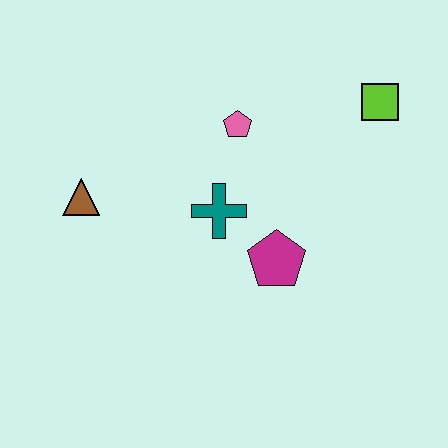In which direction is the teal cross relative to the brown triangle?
The teal cross is to the right of the brown triangle.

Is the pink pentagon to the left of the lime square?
Yes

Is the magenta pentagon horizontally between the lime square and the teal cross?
Yes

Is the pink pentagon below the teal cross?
No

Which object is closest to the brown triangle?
The teal cross is closest to the brown triangle.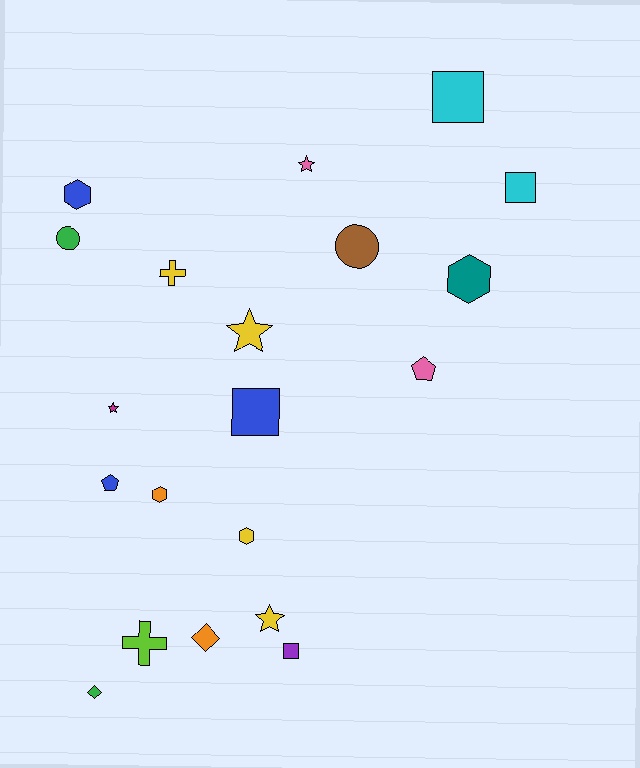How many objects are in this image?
There are 20 objects.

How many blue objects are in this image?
There are 3 blue objects.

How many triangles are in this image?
There are no triangles.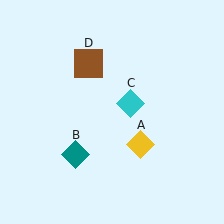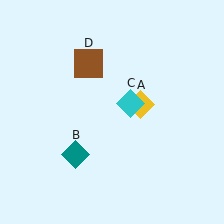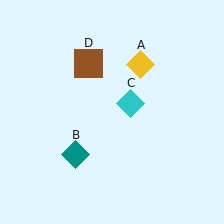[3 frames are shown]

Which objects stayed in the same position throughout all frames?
Teal diamond (object B) and cyan diamond (object C) and brown square (object D) remained stationary.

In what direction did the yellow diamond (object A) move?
The yellow diamond (object A) moved up.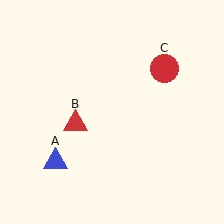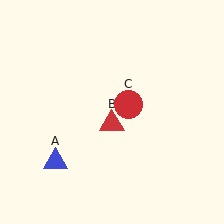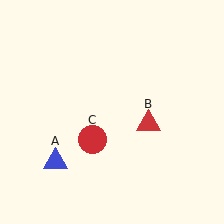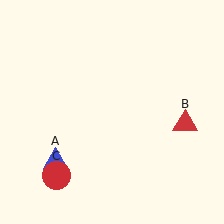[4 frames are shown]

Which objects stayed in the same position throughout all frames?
Blue triangle (object A) remained stationary.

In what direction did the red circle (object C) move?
The red circle (object C) moved down and to the left.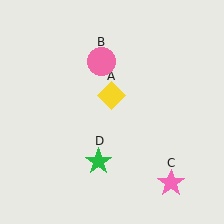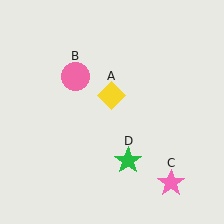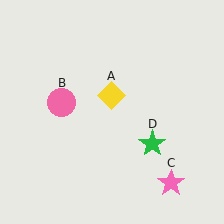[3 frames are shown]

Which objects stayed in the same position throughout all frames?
Yellow diamond (object A) and pink star (object C) remained stationary.